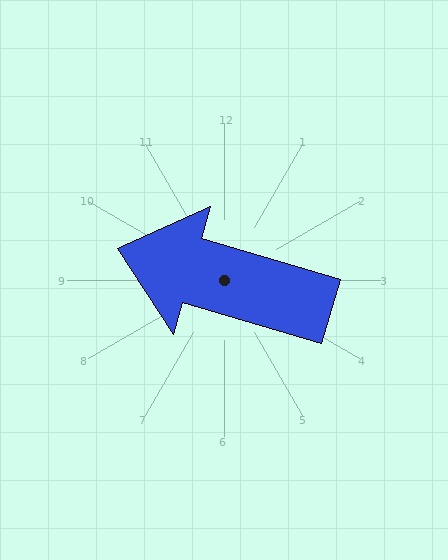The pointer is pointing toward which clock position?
Roughly 10 o'clock.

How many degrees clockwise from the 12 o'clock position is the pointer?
Approximately 286 degrees.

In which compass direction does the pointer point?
West.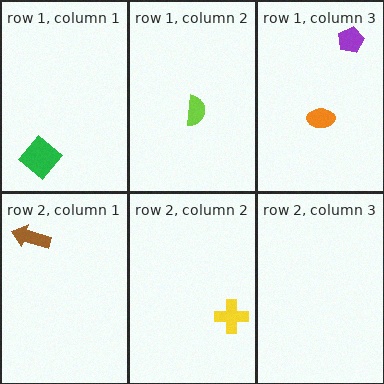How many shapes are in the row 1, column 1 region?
1.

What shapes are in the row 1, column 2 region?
The lime semicircle.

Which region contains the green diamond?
The row 1, column 1 region.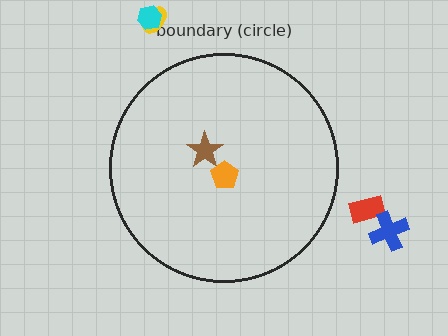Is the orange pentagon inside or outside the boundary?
Inside.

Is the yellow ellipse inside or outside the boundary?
Outside.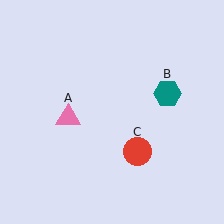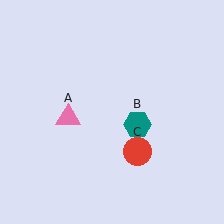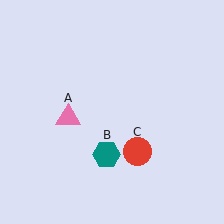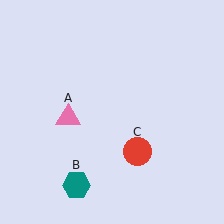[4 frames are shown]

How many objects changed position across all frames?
1 object changed position: teal hexagon (object B).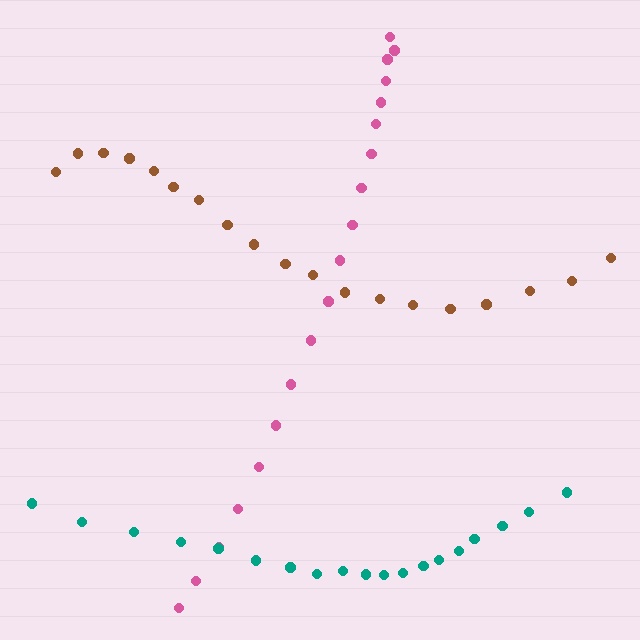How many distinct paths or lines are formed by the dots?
There are 3 distinct paths.